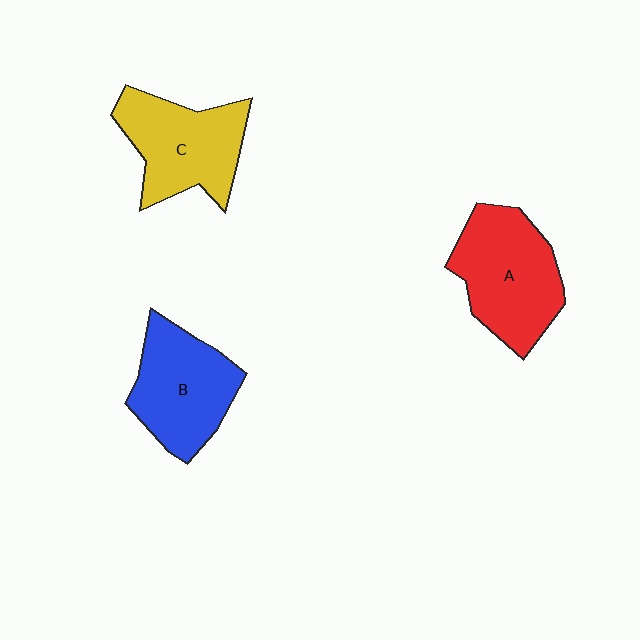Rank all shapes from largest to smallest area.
From largest to smallest: A (red), C (yellow), B (blue).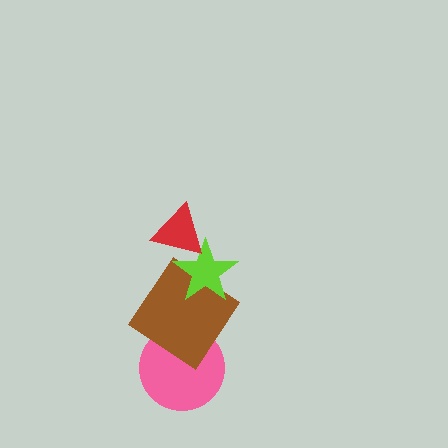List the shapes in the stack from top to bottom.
From top to bottom: the red triangle, the lime star, the brown diamond, the pink circle.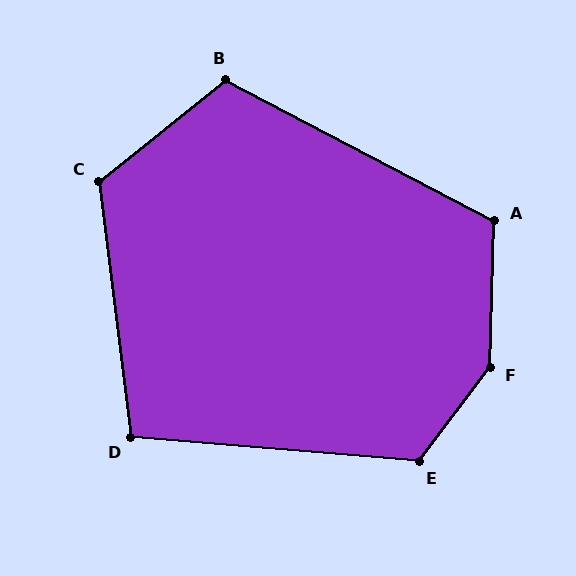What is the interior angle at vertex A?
Approximately 116 degrees (obtuse).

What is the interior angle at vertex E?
Approximately 123 degrees (obtuse).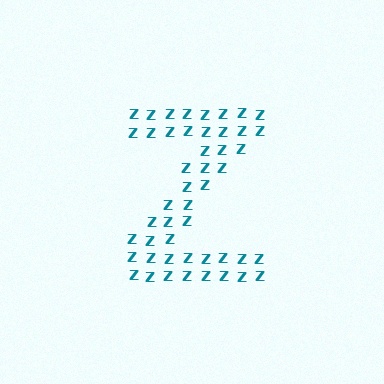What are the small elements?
The small elements are letter Z's.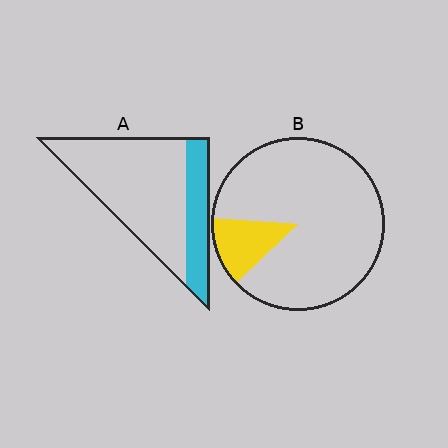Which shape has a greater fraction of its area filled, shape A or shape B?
Shape A.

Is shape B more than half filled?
No.